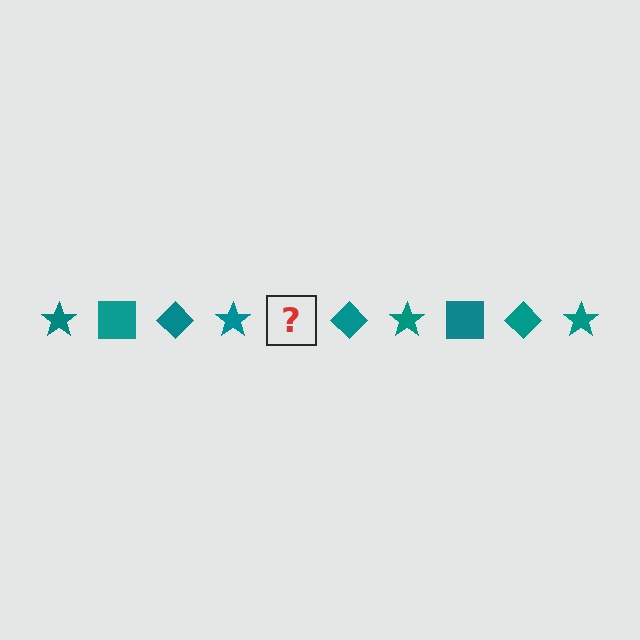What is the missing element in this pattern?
The missing element is a teal square.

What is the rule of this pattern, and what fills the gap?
The rule is that the pattern cycles through star, square, diamond shapes in teal. The gap should be filled with a teal square.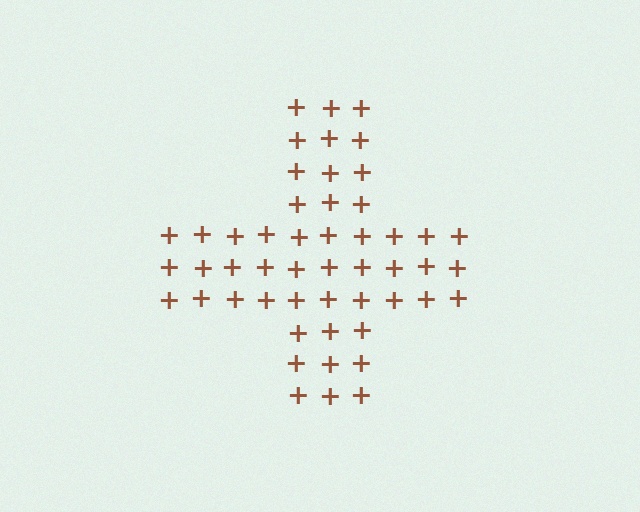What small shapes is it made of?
It is made of small plus signs.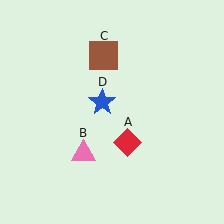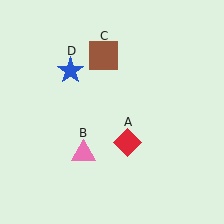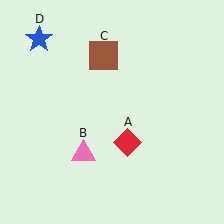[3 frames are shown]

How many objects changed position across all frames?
1 object changed position: blue star (object D).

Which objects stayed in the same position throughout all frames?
Red diamond (object A) and pink triangle (object B) and brown square (object C) remained stationary.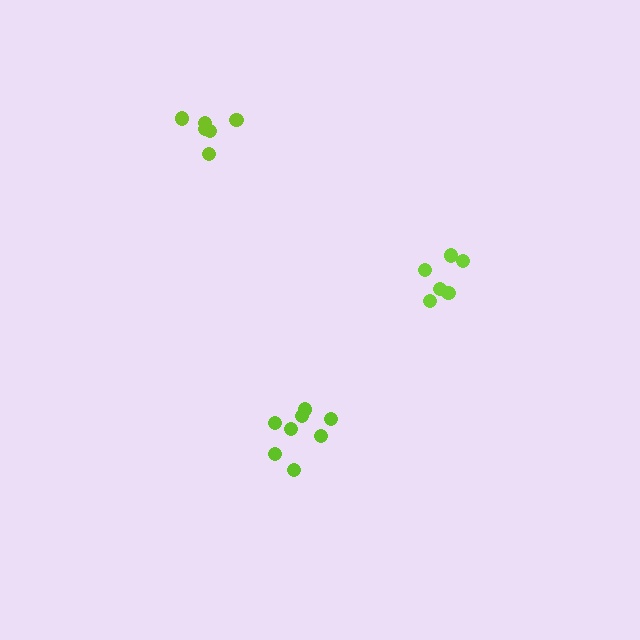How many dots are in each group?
Group 1: 6 dots, Group 2: 6 dots, Group 3: 8 dots (20 total).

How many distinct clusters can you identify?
There are 3 distinct clusters.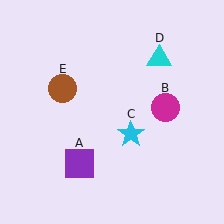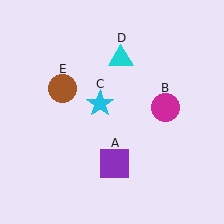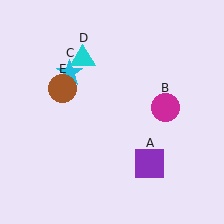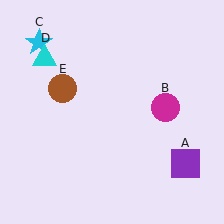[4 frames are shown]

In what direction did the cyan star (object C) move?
The cyan star (object C) moved up and to the left.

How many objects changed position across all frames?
3 objects changed position: purple square (object A), cyan star (object C), cyan triangle (object D).